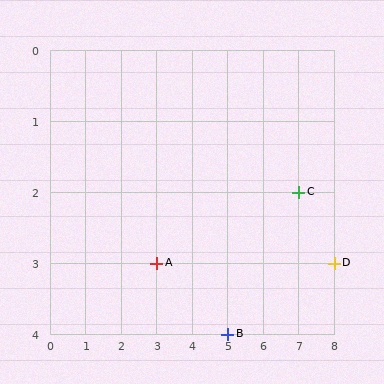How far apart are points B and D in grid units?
Points B and D are 3 columns and 1 row apart (about 3.2 grid units diagonally).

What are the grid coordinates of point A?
Point A is at grid coordinates (3, 3).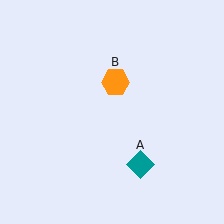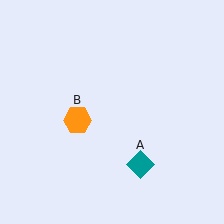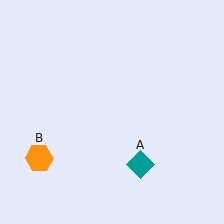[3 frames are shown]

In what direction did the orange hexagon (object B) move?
The orange hexagon (object B) moved down and to the left.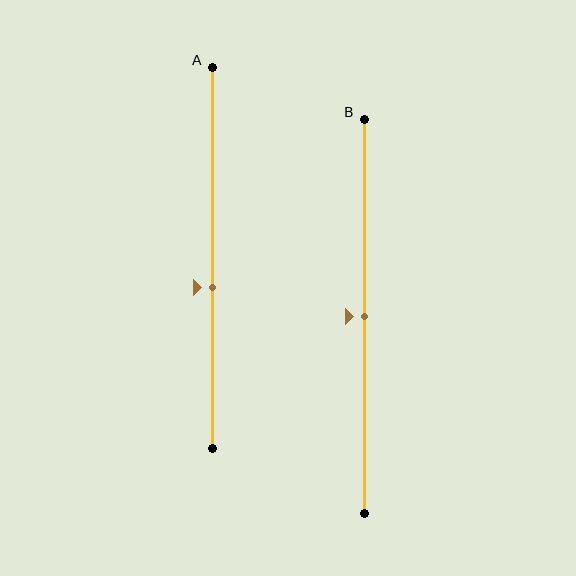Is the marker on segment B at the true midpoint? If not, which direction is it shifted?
Yes, the marker on segment B is at the true midpoint.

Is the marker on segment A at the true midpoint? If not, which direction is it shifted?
No, the marker on segment A is shifted downward by about 8% of the segment length.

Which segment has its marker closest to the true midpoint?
Segment B has its marker closest to the true midpoint.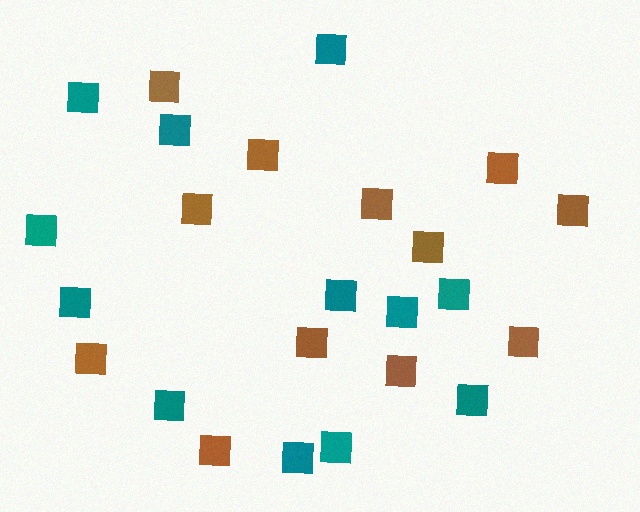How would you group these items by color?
There are 2 groups: one group of brown squares (12) and one group of teal squares (12).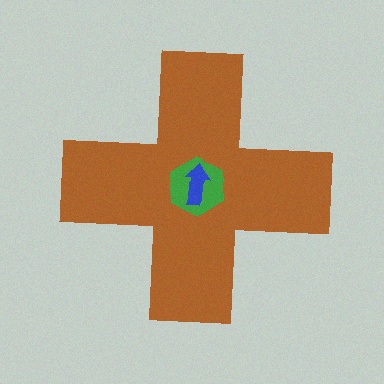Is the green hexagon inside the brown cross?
Yes.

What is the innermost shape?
The blue arrow.